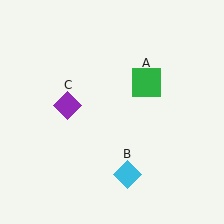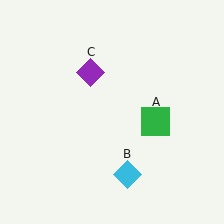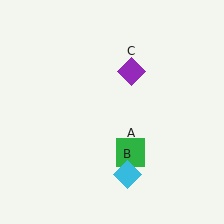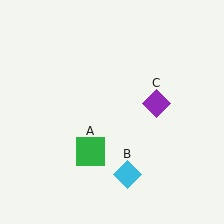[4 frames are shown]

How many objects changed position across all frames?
2 objects changed position: green square (object A), purple diamond (object C).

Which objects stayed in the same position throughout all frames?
Cyan diamond (object B) remained stationary.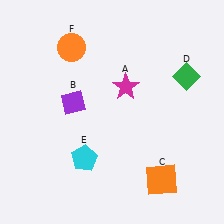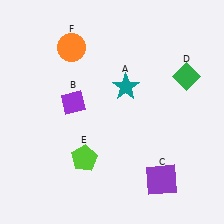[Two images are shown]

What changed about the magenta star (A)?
In Image 1, A is magenta. In Image 2, it changed to teal.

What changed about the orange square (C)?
In Image 1, C is orange. In Image 2, it changed to purple.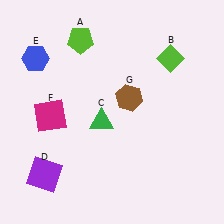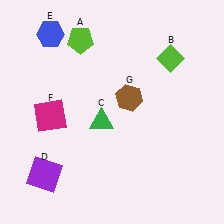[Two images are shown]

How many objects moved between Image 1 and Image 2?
1 object moved between the two images.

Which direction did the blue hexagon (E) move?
The blue hexagon (E) moved up.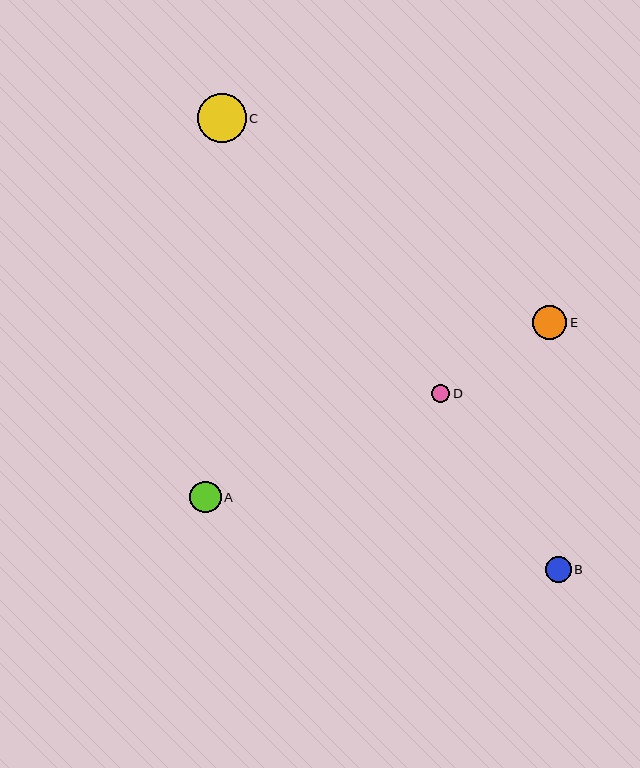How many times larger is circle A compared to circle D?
Circle A is approximately 1.7 times the size of circle D.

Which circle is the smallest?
Circle D is the smallest with a size of approximately 18 pixels.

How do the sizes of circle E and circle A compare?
Circle E and circle A are approximately the same size.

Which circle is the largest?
Circle C is the largest with a size of approximately 49 pixels.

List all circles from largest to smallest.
From largest to smallest: C, E, A, B, D.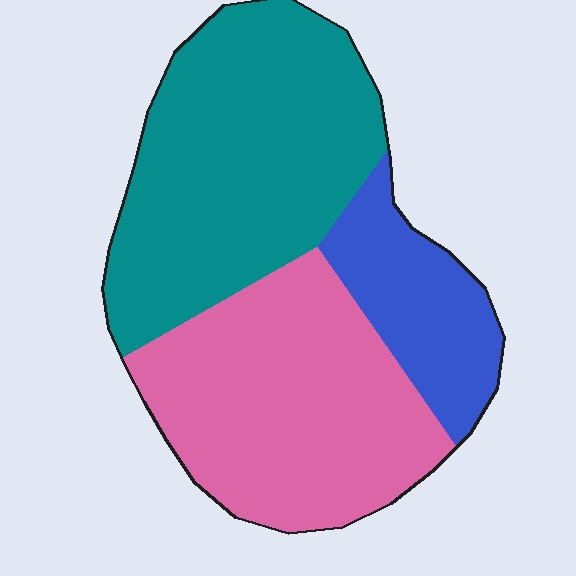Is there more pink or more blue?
Pink.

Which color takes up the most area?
Teal, at roughly 45%.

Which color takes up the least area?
Blue, at roughly 15%.